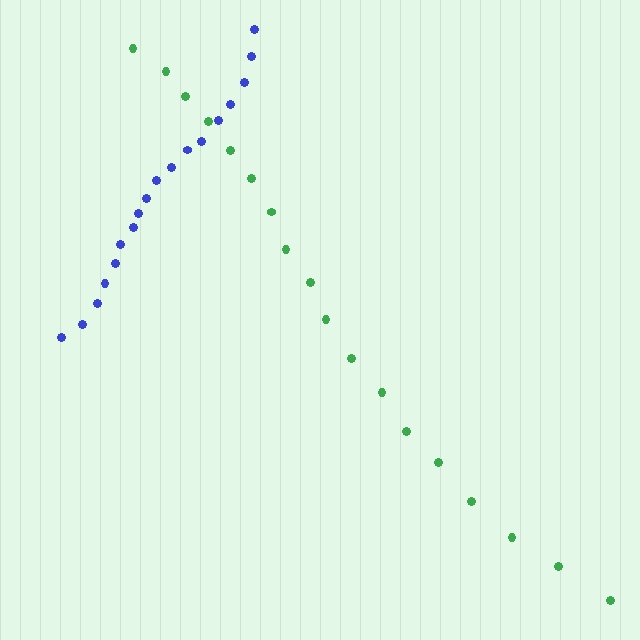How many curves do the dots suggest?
There are 2 distinct paths.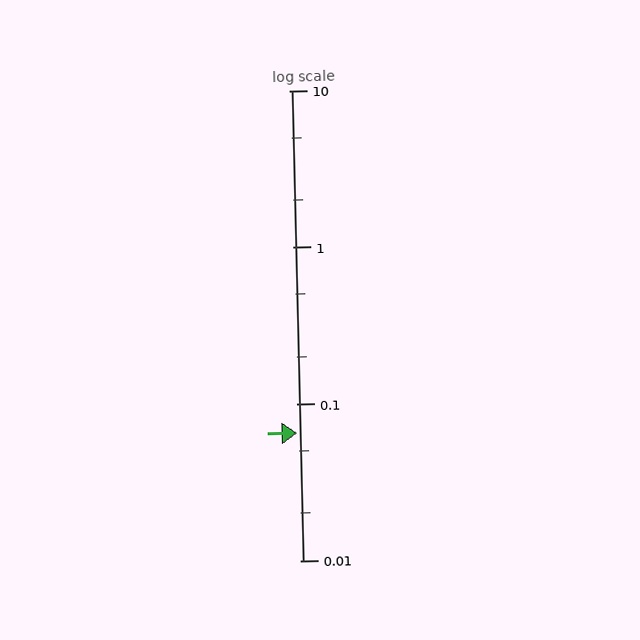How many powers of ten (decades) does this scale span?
The scale spans 3 decades, from 0.01 to 10.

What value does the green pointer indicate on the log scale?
The pointer indicates approximately 0.065.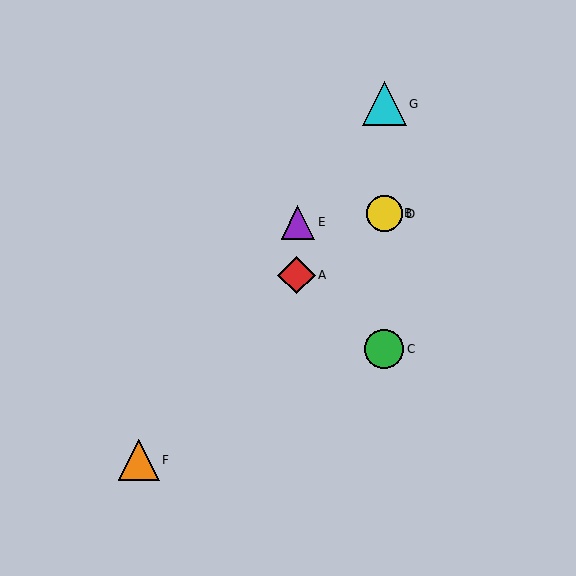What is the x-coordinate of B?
Object B is at x≈384.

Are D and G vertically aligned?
Yes, both are at x≈384.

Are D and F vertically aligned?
No, D is at x≈384 and F is at x≈139.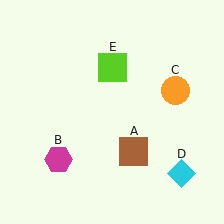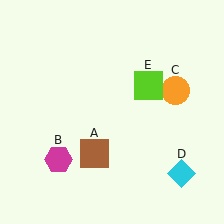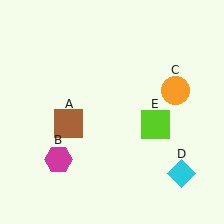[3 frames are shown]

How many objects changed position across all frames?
2 objects changed position: brown square (object A), lime square (object E).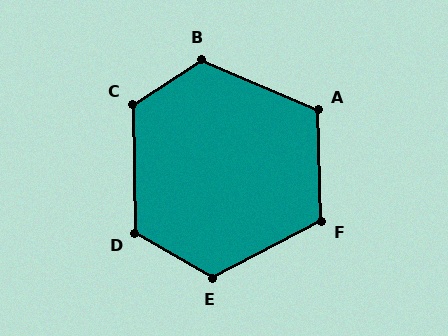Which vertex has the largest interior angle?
B, at approximately 123 degrees.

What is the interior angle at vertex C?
Approximately 123 degrees (obtuse).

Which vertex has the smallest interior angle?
A, at approximately 115 degrees.